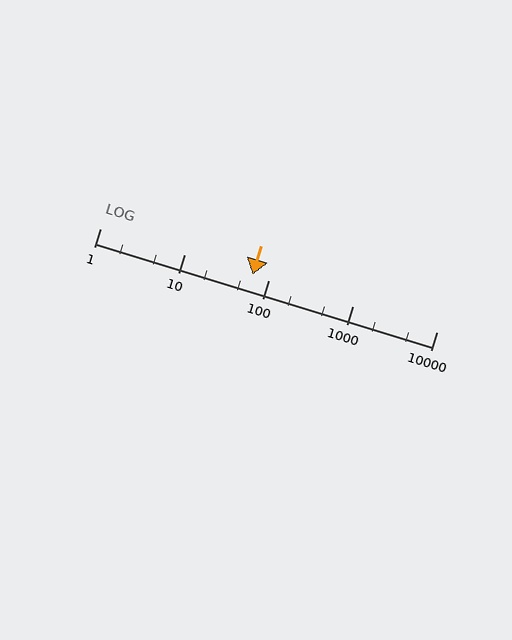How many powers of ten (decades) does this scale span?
The scale spans 4 decades, from 1 to 10000.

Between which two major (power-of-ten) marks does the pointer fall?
The pointer is between 10 and 100.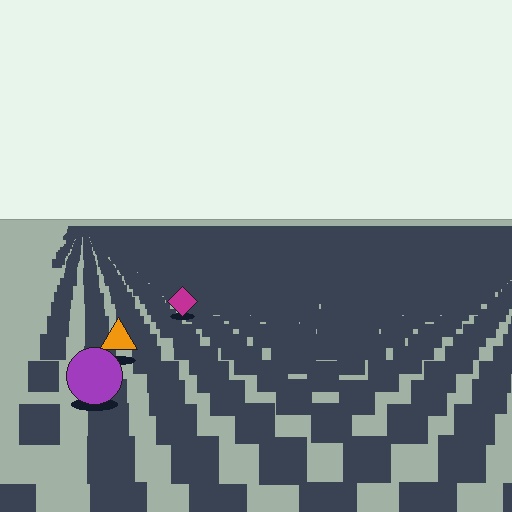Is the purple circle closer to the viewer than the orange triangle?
Yes. The purple circle is closer — you can tell from the texture gradient: the ground texture is coarser near it.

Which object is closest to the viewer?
The purple circle is closest. The texture marks near it are larger and more spread out.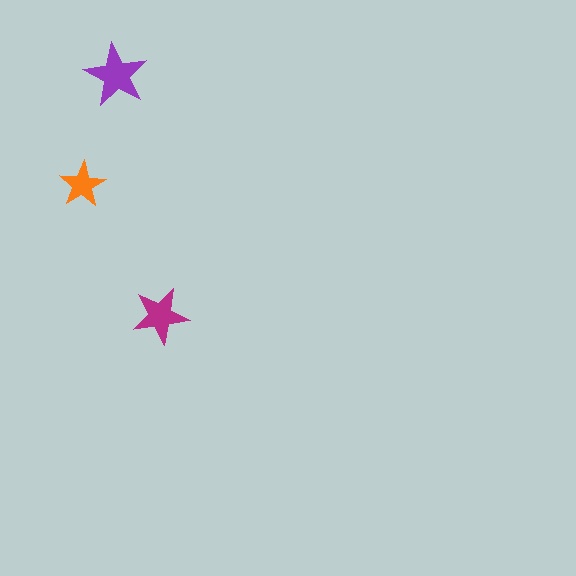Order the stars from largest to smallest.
the purple one, the magenta one, the orange one.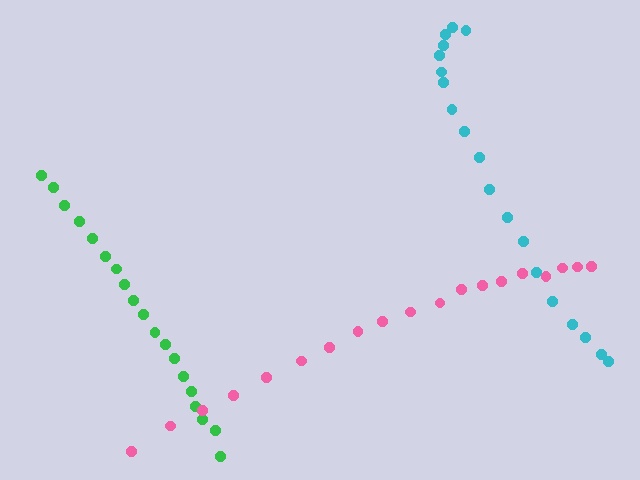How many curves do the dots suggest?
There are 3 distinct paths.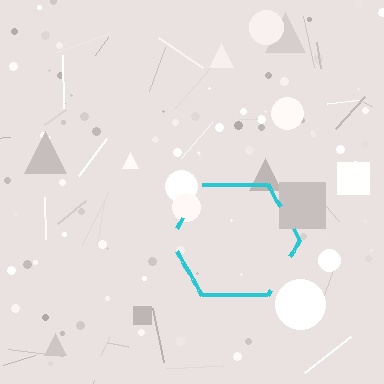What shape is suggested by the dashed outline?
The dashed outline suggests a hexagon.